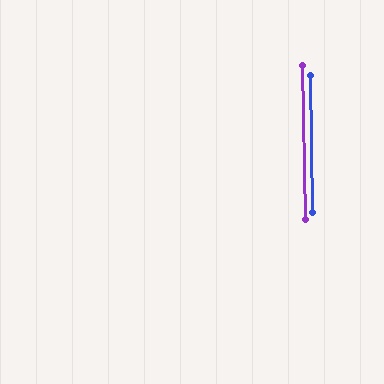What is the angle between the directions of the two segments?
Approximately 0 degrees.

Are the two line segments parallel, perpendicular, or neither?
Parallel — their directions differ by only 0.1°.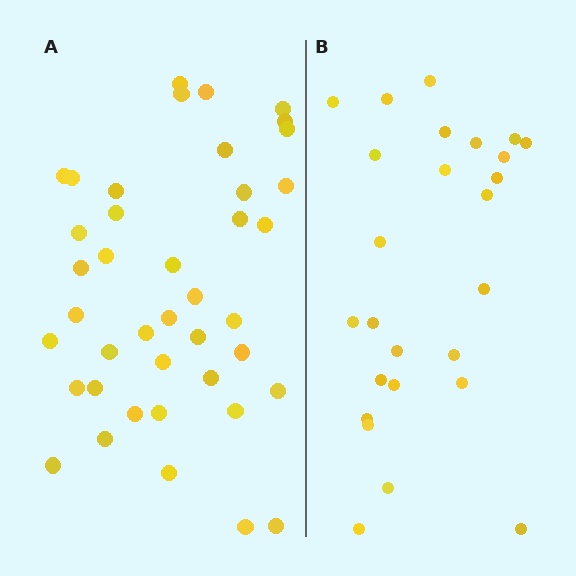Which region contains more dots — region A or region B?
Region A (the left region) has more dots.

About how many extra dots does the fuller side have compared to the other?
Region A has approximately 15 more dots than region B.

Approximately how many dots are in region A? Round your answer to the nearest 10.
About 40 dots. (The exact count is 41, which rounds to 40.)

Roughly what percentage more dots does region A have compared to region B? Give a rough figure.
About 60% more.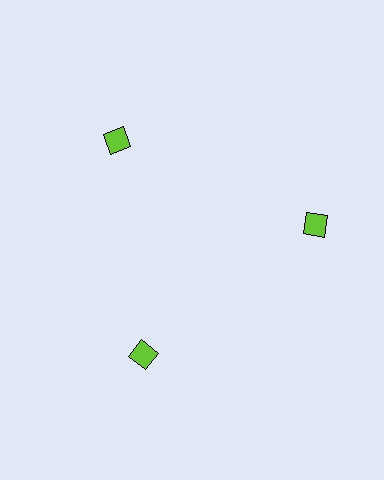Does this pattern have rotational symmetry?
Yes, this pattern has 3-fold rotational symmetry. It looks the same after rotating 120 degrees around the center.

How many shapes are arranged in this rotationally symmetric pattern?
There are 3 shapes, arranged in 3 groups of 1.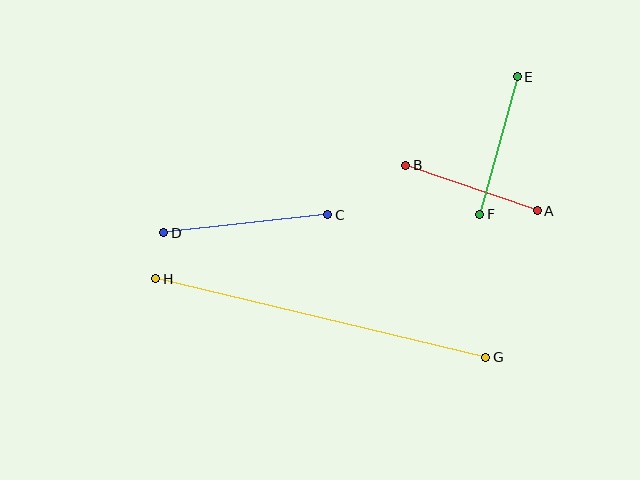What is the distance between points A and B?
The distance is approximately 139 pixels.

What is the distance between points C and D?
The distance is approximately 165 pixels.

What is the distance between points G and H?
The distance is approximately 340 pixels.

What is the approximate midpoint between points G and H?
The midpoint is at approximately (321, 318) pixels.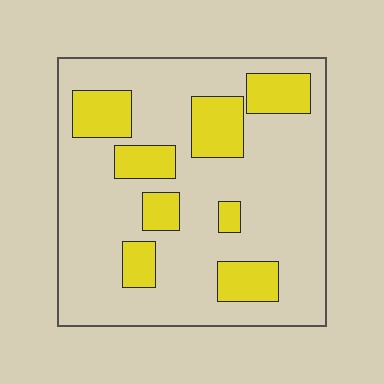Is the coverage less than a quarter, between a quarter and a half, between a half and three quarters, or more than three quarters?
Less than a quarter.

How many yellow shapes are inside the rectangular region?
8.